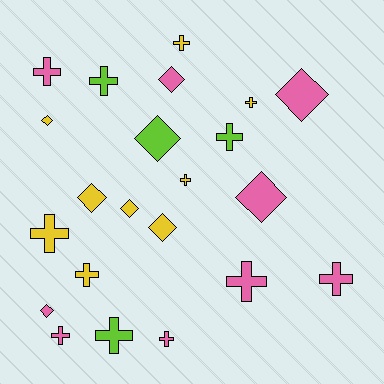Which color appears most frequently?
Yellow, with 9 objects.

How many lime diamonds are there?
There is 1 lime diamond.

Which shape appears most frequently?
Cross, with 13 objects.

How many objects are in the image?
There are 22 objects.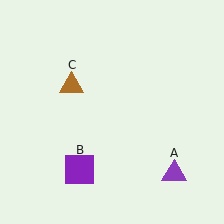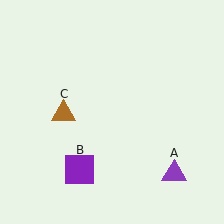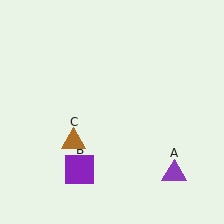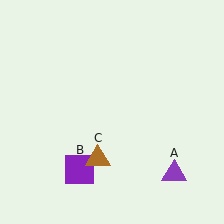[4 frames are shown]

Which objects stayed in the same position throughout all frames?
Purple triangle (object A) and purple square (object B) remained stationary.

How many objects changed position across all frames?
1 object changed position: brown triangle (object C).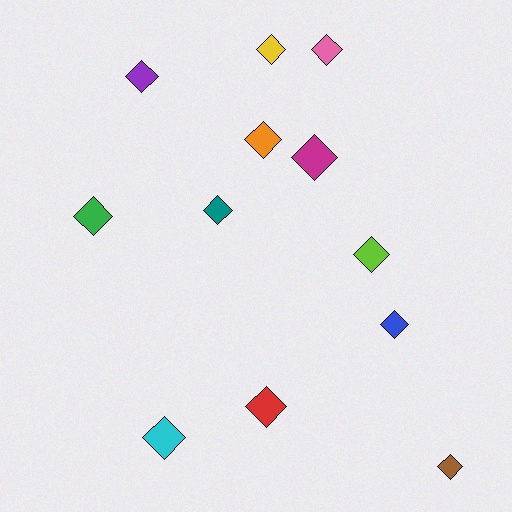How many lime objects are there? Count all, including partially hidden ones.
There is 1 lime object.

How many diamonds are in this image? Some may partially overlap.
There are 12 diamonds.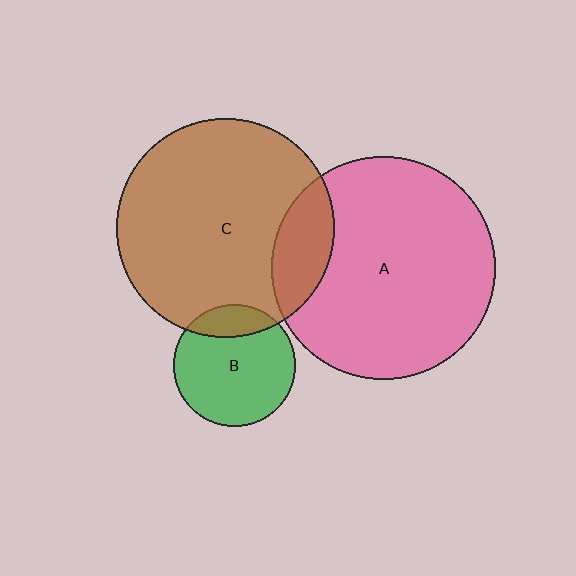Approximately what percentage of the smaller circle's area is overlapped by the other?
Approximately 15%.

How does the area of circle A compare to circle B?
Approximately 3.4 times.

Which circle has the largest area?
Circle A (pink).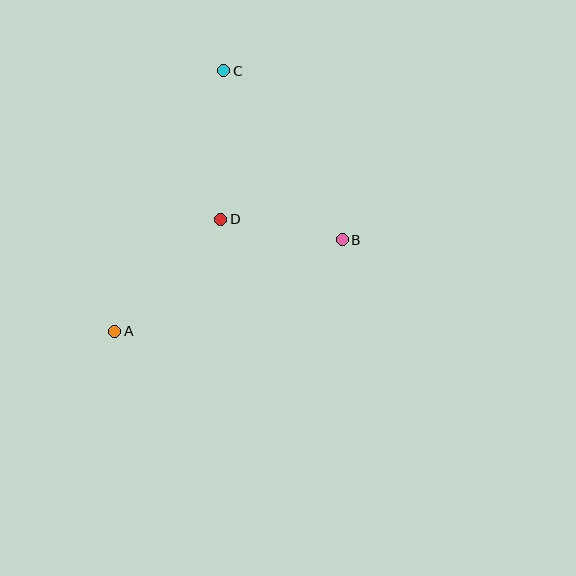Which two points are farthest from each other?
Points A and C are farthest from each other.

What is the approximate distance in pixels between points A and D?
The distance between A and D is approximately 154 pixels.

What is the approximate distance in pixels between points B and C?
The distance between B and C is approximately 207 pixels.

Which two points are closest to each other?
Points B and D are closest to each other.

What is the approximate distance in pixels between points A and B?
The distance between A and B is approximately 245 pixels.